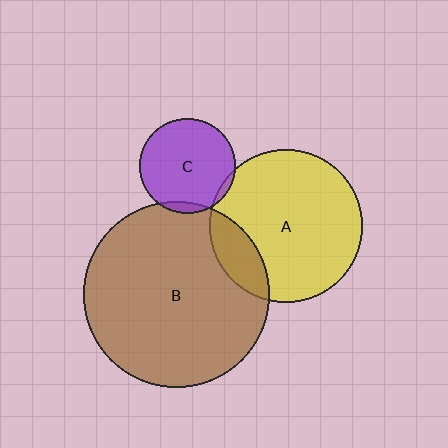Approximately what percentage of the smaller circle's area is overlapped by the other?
Approximately 15%.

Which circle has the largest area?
Circle B (brown).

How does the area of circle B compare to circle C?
Approximately 3.8 times.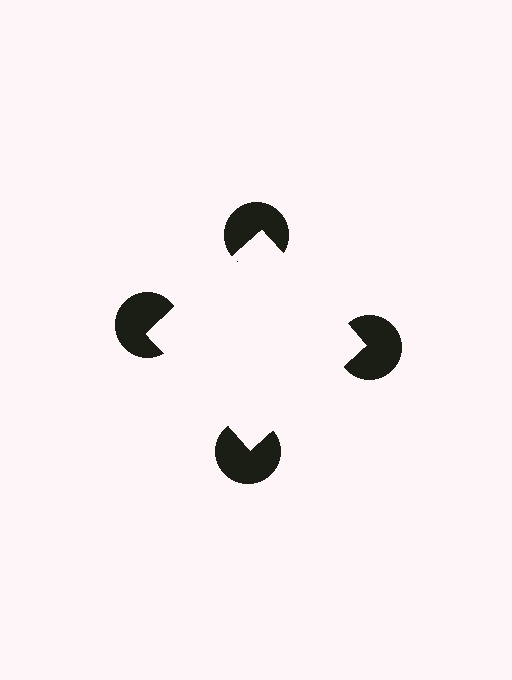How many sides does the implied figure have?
4 sides.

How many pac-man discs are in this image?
There are 4 — one at each vertex of the illusory square.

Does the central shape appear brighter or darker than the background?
It typically appears slightly brighter than the background, even though no actual brightness change is drawn.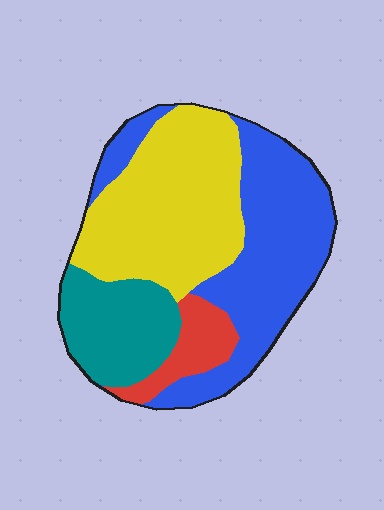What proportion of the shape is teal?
Teal covers roughly 20% of the shape.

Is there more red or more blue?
Blue.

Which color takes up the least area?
Red, at roughly 10%.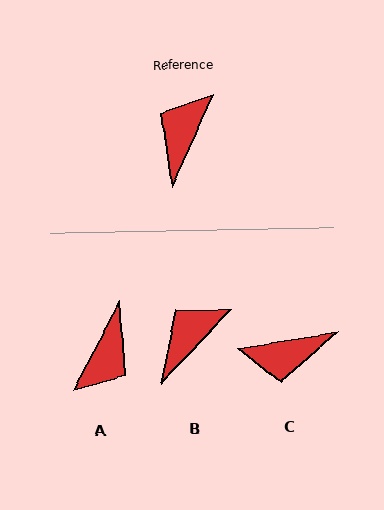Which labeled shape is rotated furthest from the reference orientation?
A, about 176 degrees away.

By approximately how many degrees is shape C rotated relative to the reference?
Approximately 123 degrees counter-clockwise.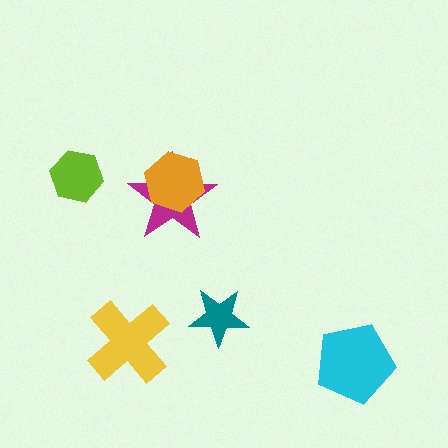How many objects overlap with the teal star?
0 objects overlap with the teal star.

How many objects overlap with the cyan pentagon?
0 objects overlap with the cyan pentagon.